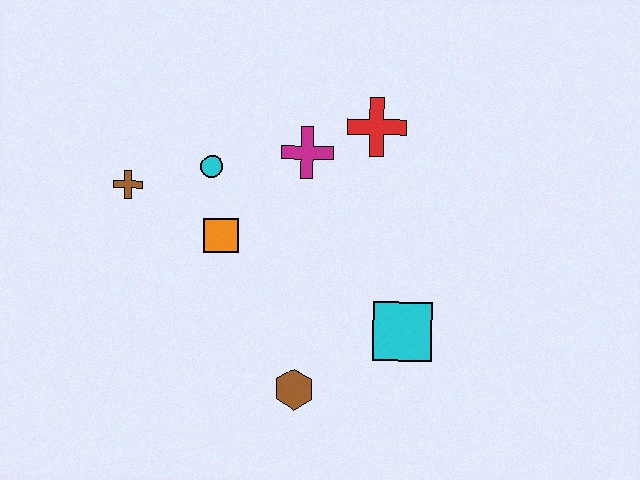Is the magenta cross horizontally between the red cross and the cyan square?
No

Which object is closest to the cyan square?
The brown hexagon is closest to the cyan square.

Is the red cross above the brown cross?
Yes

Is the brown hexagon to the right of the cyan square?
No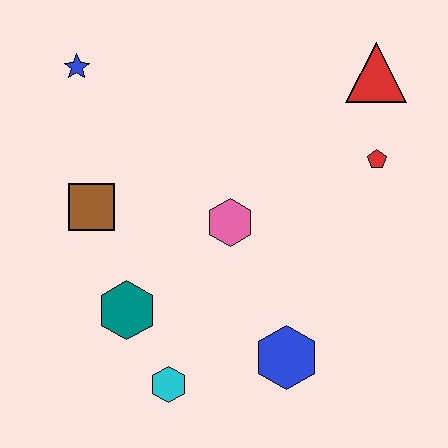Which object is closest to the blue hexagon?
The cyan hexagon is closest to the blue hexagon.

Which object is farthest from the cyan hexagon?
The red triangle is farthest from the cyan hexagon.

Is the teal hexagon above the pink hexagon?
No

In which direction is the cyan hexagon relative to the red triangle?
The cyan hexagon is below the red triangle.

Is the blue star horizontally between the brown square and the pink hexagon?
No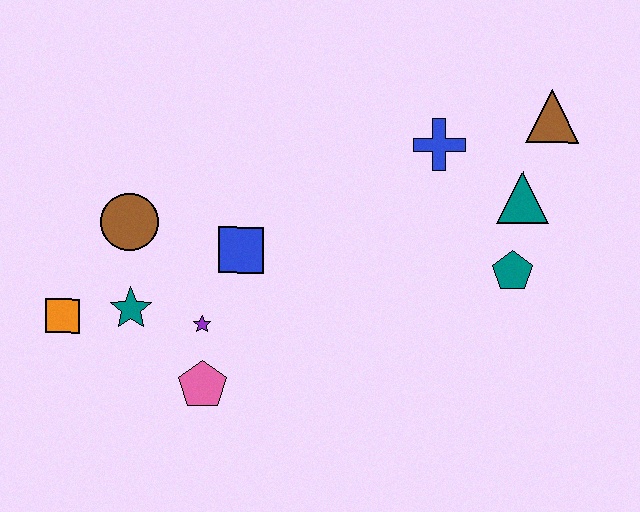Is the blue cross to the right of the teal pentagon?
No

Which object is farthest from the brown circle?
The brown triangle is farthest from the brown circle.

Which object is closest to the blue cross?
The teal triangle is closest to the blue cross.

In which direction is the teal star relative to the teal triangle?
The teal star is to the left of the teal triangle.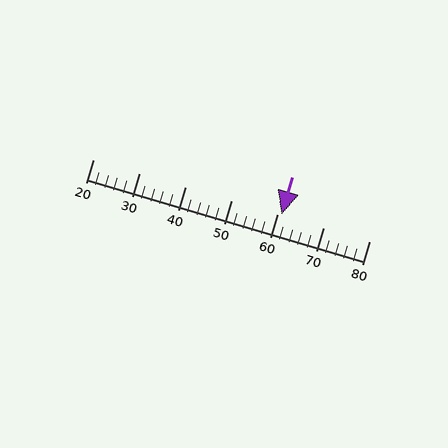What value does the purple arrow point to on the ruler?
The purple arrow points to approximately 61.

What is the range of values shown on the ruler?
The ruler shows values from 20 to 80.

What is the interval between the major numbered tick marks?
The major tick marks are spaced 10 units apart.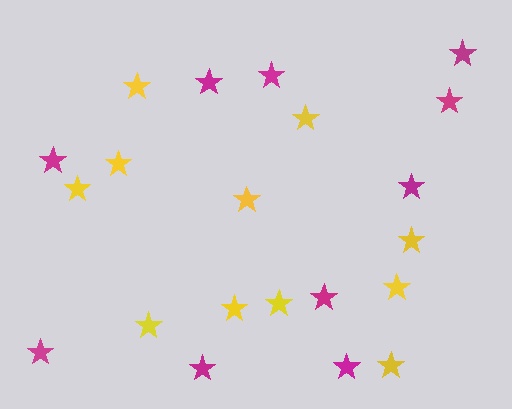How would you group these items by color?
There are 2 groups: one group of magenta stars (10) and one group of yellow stars (11).